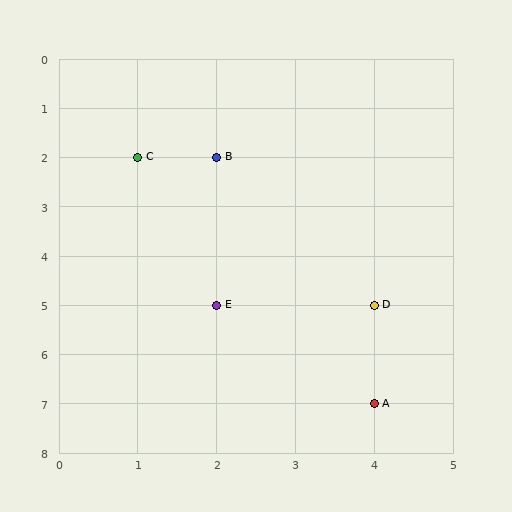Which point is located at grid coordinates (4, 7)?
Point A is at (4, 7).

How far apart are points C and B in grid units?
Points C and B are 1 column apart.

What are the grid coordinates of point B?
Point B is at grid coordinates (2, 2).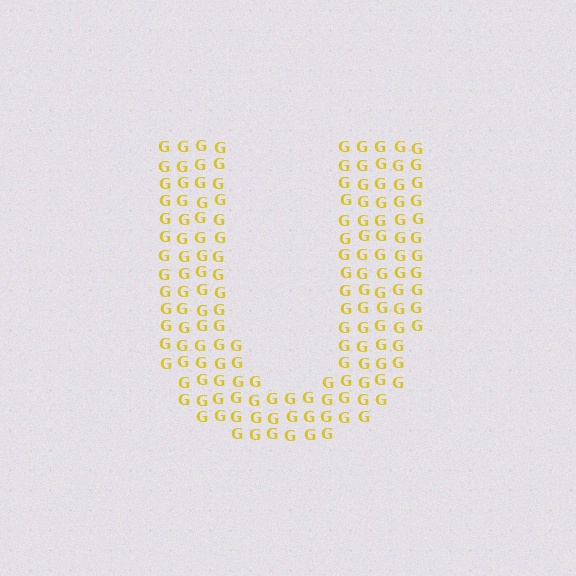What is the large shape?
The large shape is the letter U.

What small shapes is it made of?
It is made of small letter G's.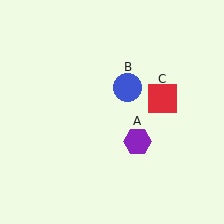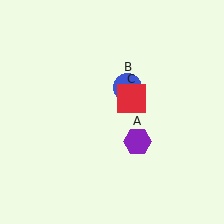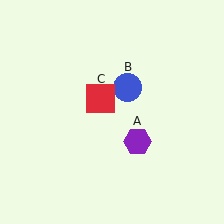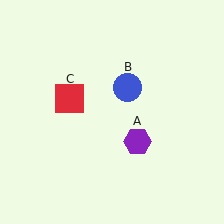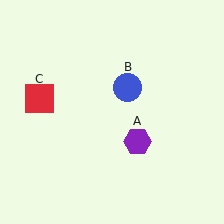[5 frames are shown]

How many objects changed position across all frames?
1 object changed position: red square (object C).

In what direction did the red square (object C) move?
The red square (object C) moved left.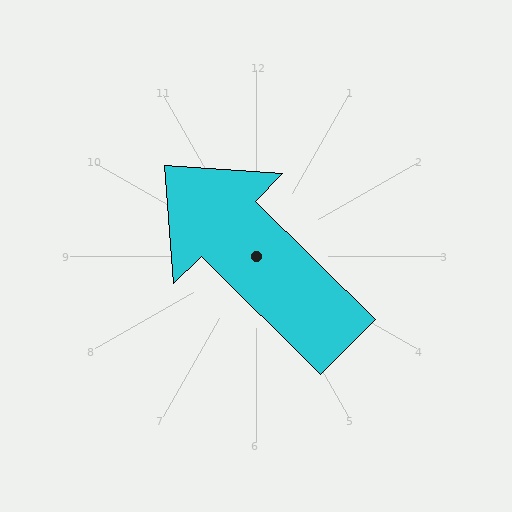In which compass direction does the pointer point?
Northwest.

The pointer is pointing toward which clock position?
Roughly 10 o'clock.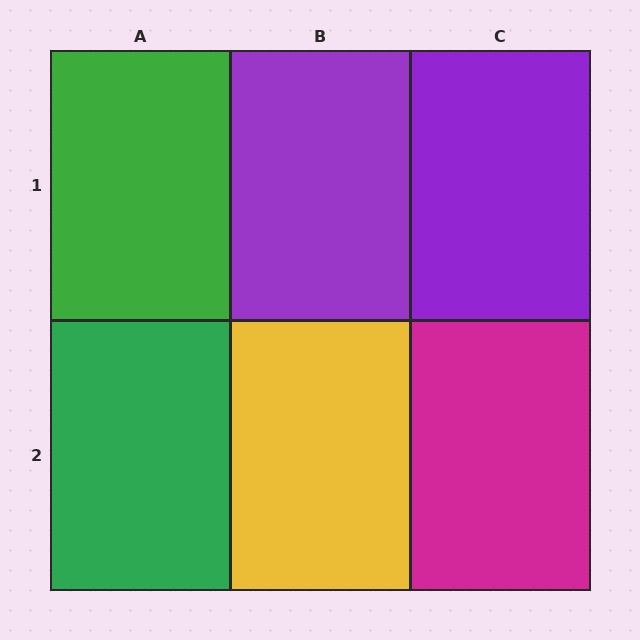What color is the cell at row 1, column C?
Purple.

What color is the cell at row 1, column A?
Green.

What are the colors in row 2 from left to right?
Green, yellow, magenta.